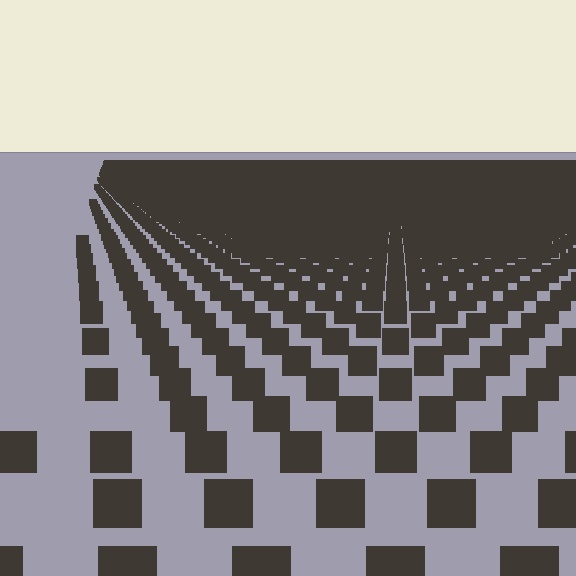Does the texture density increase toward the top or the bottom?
Density increases toward the top.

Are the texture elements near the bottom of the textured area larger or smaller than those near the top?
Larger. Near the bottom, elements are closer to the viewer and appear at a bigger on-screen size.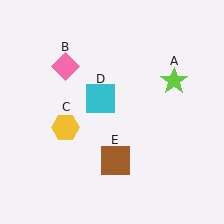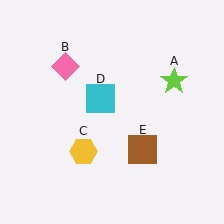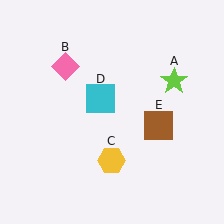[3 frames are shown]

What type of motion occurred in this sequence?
The yellow hexagon (object C), brown square (object E) rotated counterclockwise around the center of the scene.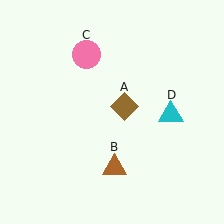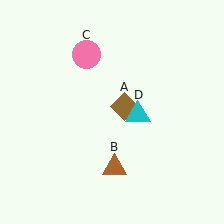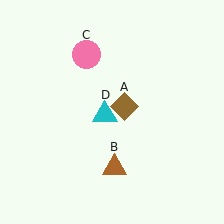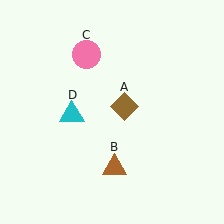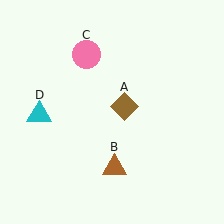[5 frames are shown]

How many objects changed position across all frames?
1 object changed position: cyan triangle (object D).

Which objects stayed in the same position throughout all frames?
Brown diamond (object A) and brown triangle (object B) and pink circle (object C) remained stationary.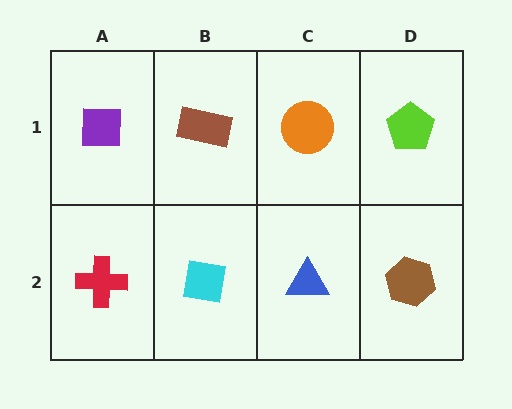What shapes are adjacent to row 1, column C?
A blue triangle (row 2, column C), a brown rectangle (row 1, column B), a lime pentagon (row 1, column D).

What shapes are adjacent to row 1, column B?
A cyan square (row 2, column B), a purple square (row 1, column A), an orange circle (row 1, column C).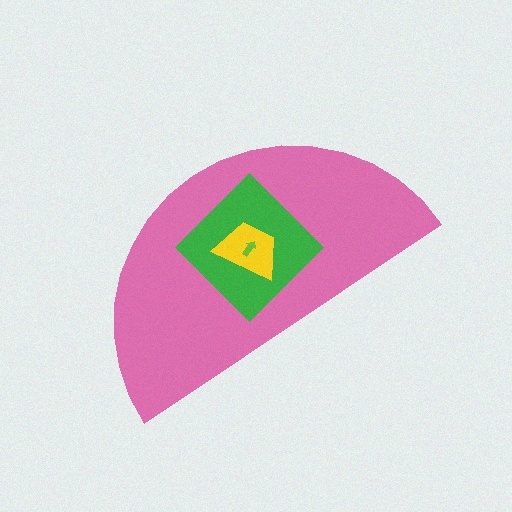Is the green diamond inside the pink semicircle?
Yes.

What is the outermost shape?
The pink semicircle.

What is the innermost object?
The lime arrow.